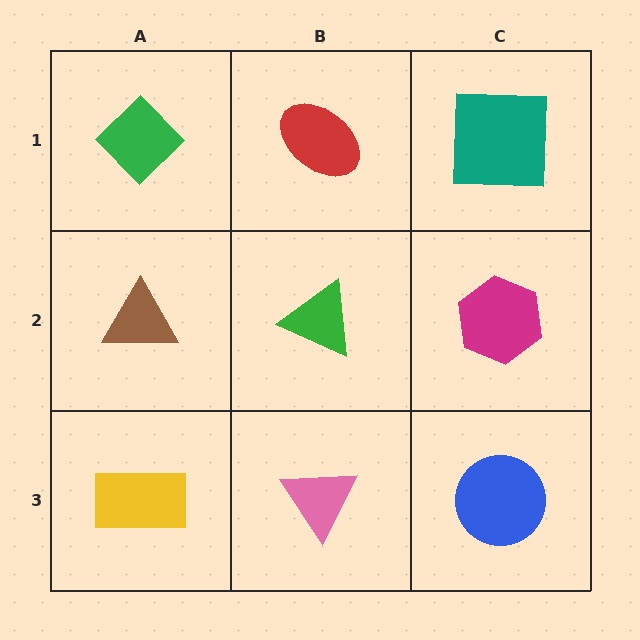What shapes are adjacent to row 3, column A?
A brown triangle (row 2, column A), a pink triangle (row 3, column B).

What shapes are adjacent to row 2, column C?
A teal square (row 1, column C), a blue circle (row 3, column C), a green triangle (row 2, column B).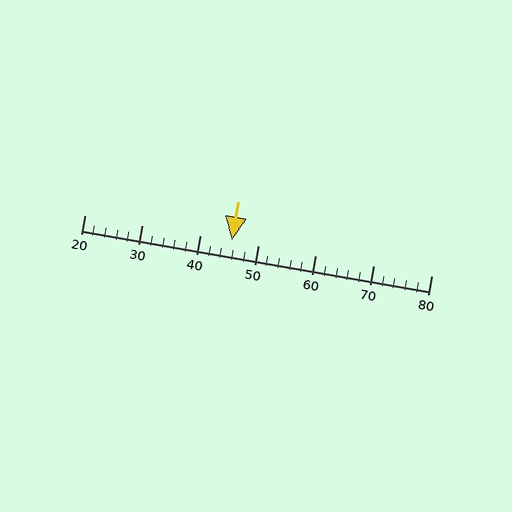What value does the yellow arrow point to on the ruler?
The yellow arrow points to approximately 45.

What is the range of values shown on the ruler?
The ruler shows values from 20 to 80.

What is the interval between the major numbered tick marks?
The major tick marks are spaced 10 units apart.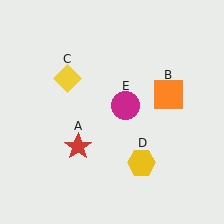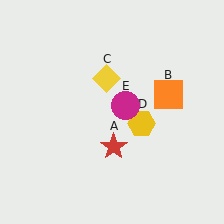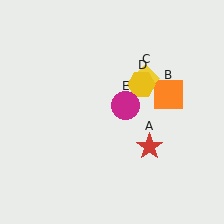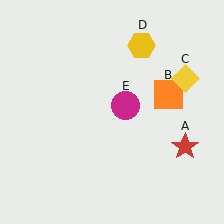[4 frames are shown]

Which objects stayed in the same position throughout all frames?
Orange square (object B) and magenta circle (object E) remained stationary.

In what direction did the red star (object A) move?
The red star (object A) moved right.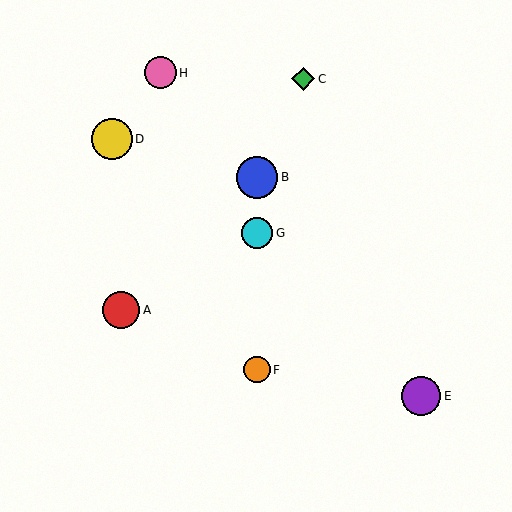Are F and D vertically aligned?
No, F is at x≈257 and D is at x≈112.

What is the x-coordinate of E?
Object E is at x≈421.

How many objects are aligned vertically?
3 objects (B, F, G) are aligned vertically.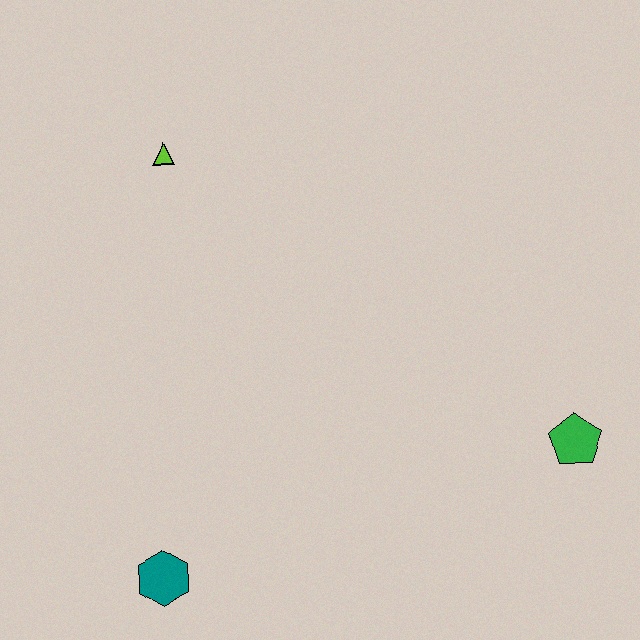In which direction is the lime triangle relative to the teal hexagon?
The lime triangle is above the teal hexagon.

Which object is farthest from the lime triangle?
The green pentagon is farthest from the lime triangle.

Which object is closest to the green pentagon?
The teal hexagon is closest to the green pentagon.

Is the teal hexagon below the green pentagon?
Yes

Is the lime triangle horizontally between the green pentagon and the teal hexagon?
Yes